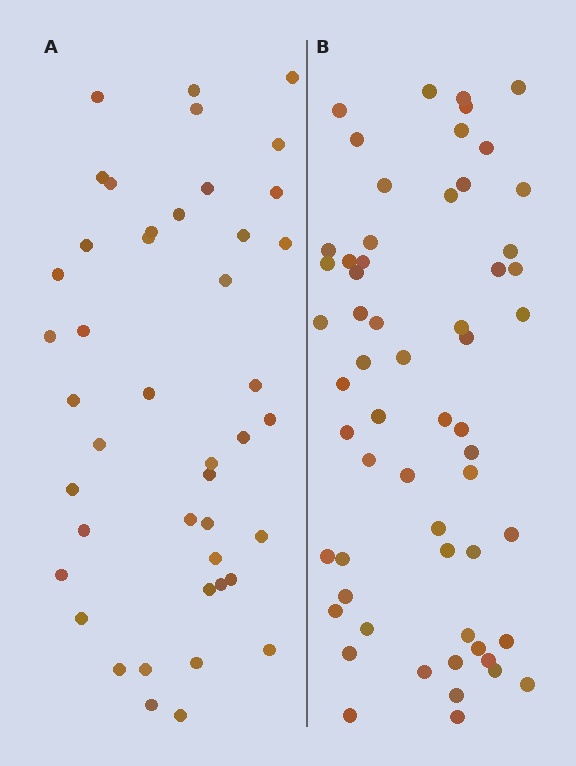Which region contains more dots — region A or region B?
Region B (the right region) has more dots.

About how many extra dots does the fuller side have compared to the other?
Region B has approximately 15 more dots than region A.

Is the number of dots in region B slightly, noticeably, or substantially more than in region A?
Region B has noticeably more, but not dramatically so. The ratio is roughly 1.3 to 1.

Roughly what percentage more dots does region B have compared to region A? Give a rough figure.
About 35% more.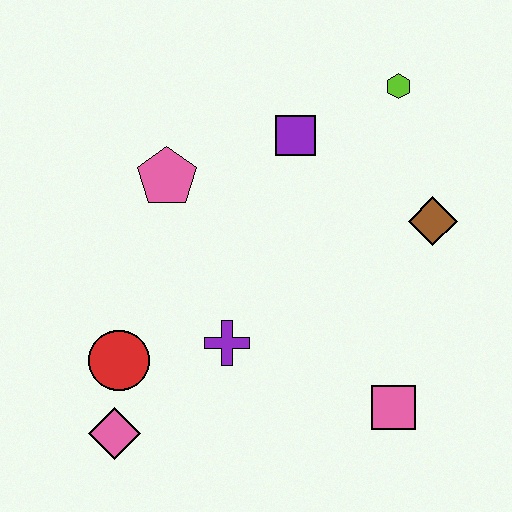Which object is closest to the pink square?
The purple cross is closest to the pink square.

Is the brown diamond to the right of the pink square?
Yes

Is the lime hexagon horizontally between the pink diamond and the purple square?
No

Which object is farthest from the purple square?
The pink diamond is farthest from the purple square.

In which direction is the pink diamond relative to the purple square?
The pink diamond is below the purple square.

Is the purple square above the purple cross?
Yes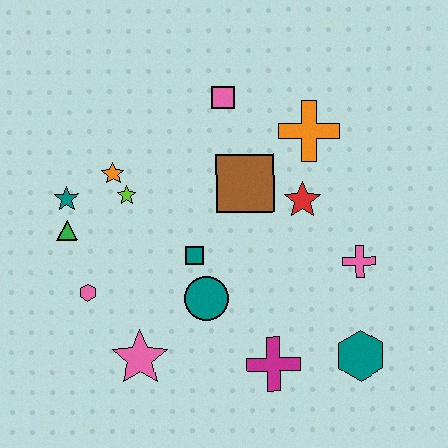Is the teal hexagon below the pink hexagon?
Yes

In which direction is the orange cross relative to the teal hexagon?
The orange cross is above the teal hexagon.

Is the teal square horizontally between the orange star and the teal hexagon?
Yes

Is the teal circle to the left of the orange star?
No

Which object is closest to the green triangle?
The teal star is closest to the green triangle.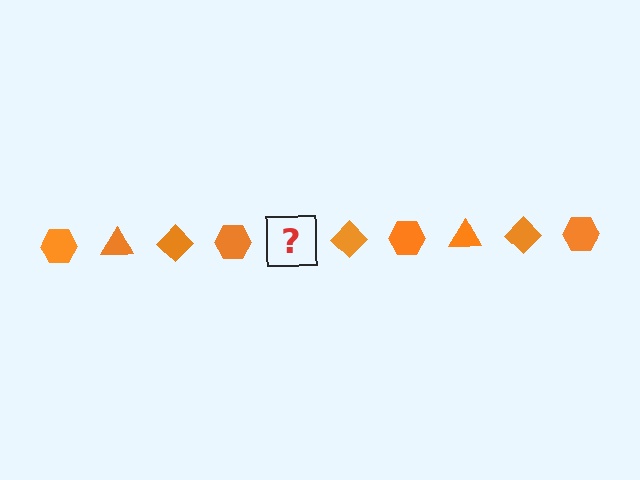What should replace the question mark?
The question mark should be replaced with an orange triangle.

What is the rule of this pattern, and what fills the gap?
The rule is that the pattern cycles through hexagon, triangle, diamond shapes in orange. The gap should be filled with an orange triangle.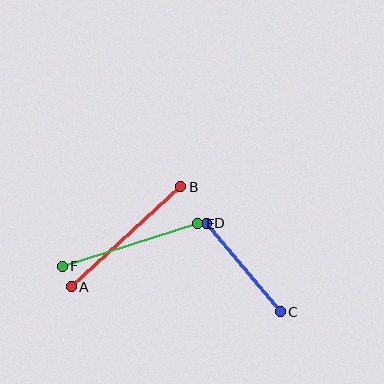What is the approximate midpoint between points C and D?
The midpoint is at approximately (243, 268) pixels.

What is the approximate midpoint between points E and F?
The midpoint is at approximately (130, 245) pixels.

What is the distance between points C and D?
The distance is approximately 115 pixels.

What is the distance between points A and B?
The distance is approximately 148 pixels.